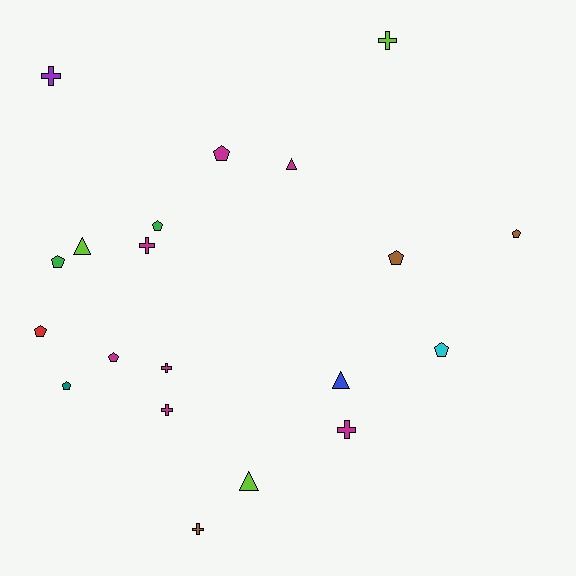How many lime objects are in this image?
There are 3 lime objects.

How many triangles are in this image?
There are 4 triangles.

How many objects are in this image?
There are 20 objects.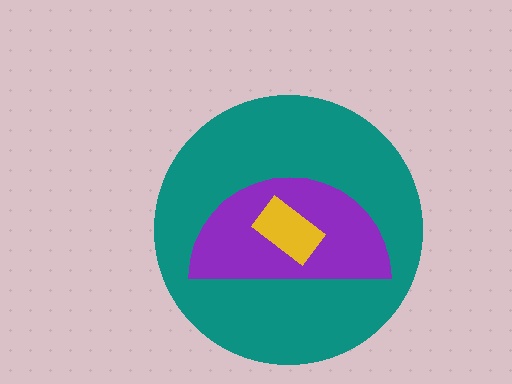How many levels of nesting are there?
3.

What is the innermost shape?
The yellow rectangle.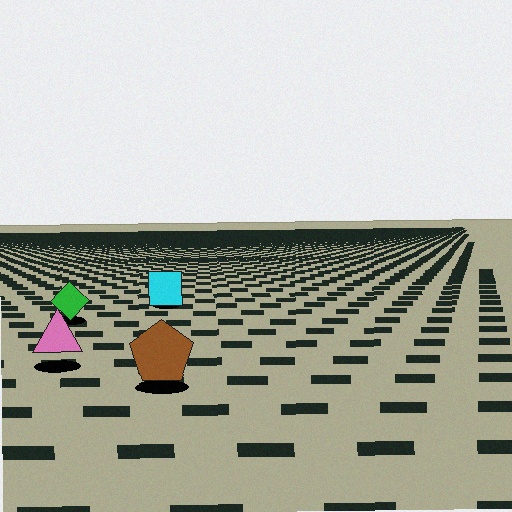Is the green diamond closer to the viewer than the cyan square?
Yes. The green diamond is closer — you can tell from the texture gradient: the ground texture is coarser near it.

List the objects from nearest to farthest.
From nearest to farthest: the brown pentagon, the pink triangle, the green diamond, the cyan square.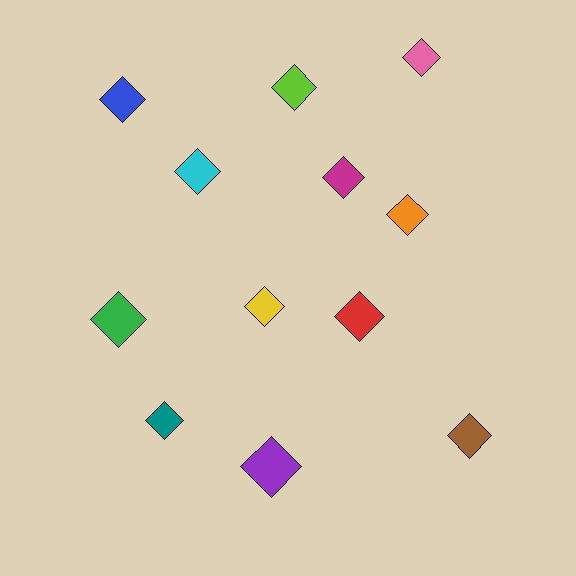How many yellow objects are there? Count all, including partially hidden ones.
There is 1 yellow object.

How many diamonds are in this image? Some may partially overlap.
There are 12 diamonds.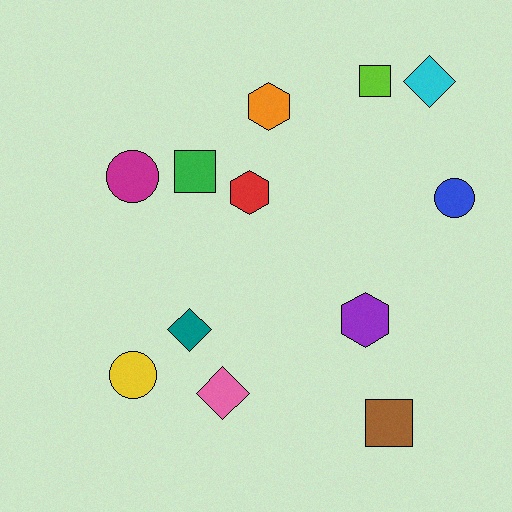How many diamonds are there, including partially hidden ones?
There are 3 diamonds.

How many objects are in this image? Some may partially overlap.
There are 12 objects.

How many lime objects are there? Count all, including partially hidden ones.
There is 1 lime object.